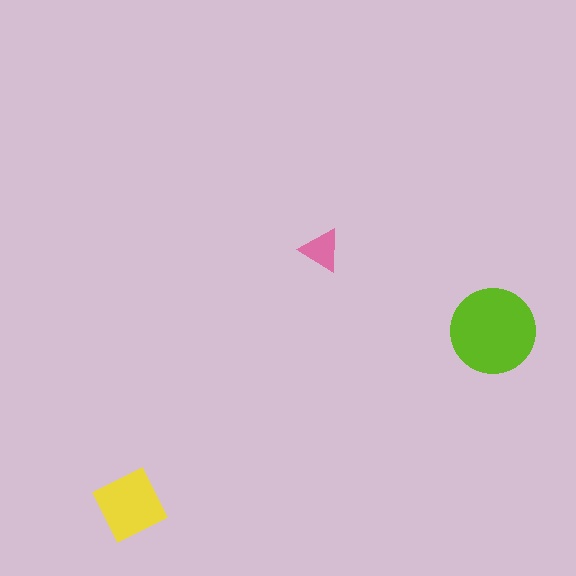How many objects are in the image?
There are 3 objects in the image.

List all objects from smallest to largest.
The pink triangle, the yellow diamond, the lime circle.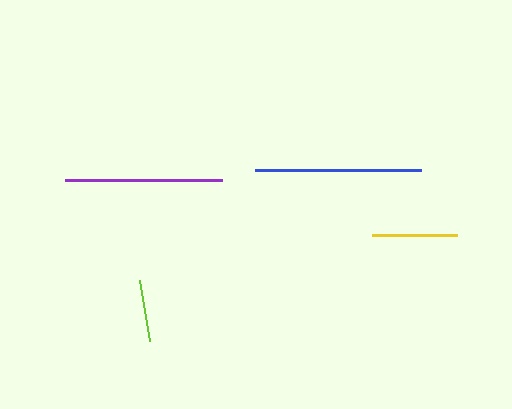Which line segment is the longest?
The blue line is the longest at approximately 166 pixels.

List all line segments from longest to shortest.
From longest to shortest: blue, purple, yellow, lime.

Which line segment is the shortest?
The lime line is the shortest at approximately 62 pixels.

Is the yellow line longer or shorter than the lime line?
The yellow line is longer than the lime line.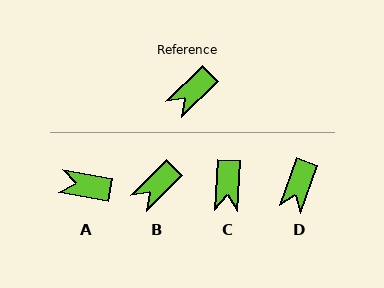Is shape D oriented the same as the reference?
No, it is off by about 26 degrees.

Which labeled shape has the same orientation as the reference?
B.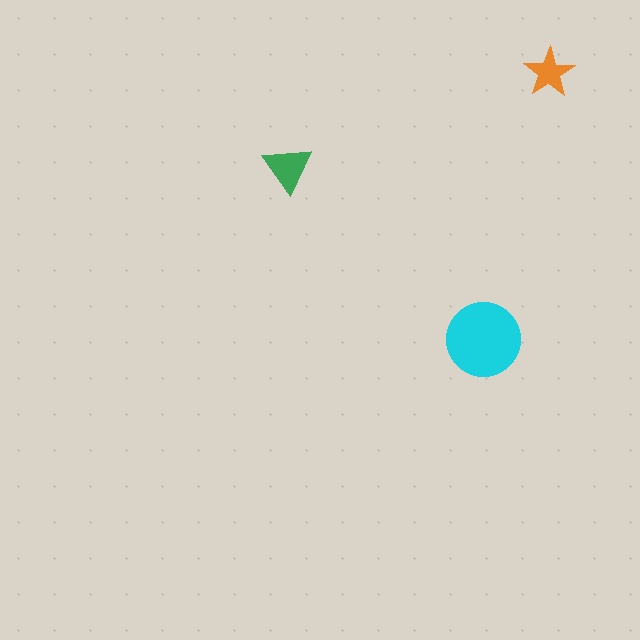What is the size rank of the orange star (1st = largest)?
3rd.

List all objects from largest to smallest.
The cyan circle, the green triangle, the orange star.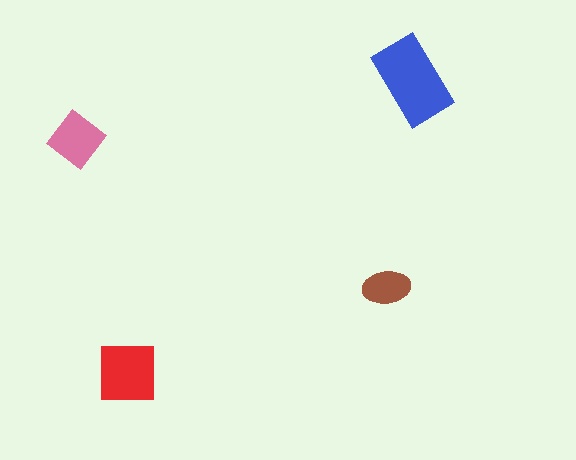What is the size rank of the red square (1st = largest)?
2nd.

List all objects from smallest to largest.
The brown ellipse, the pink diamond, the red square, the blue rectangle.